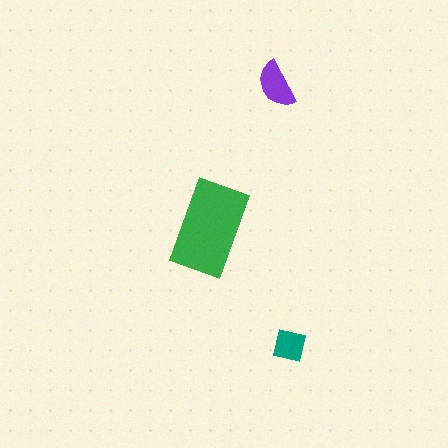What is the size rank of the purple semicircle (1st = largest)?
2nd.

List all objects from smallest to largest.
The teal square, the purple semicircle, the green rectangle.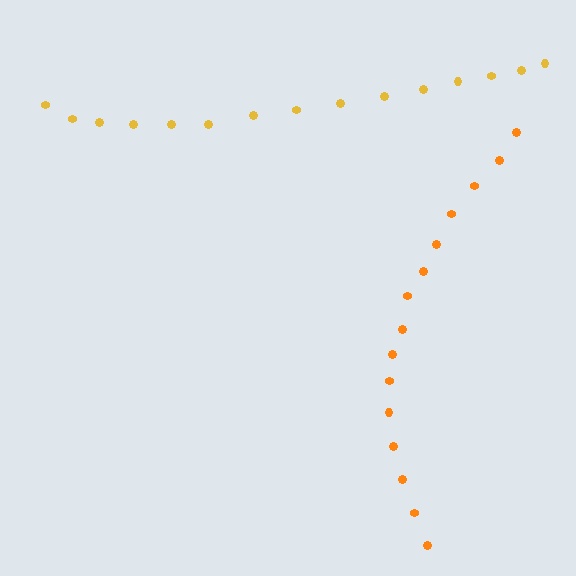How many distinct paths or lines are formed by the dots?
There are 2 distinct paths.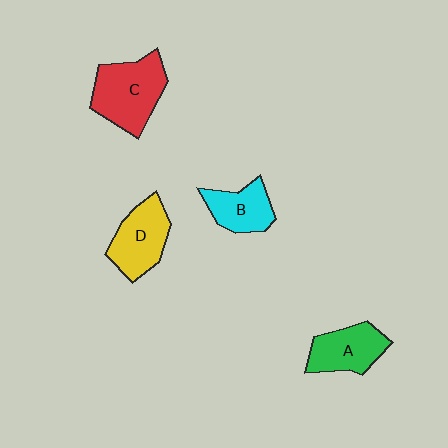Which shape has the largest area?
Shape C (red).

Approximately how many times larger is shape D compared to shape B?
Approximately 1.3 times.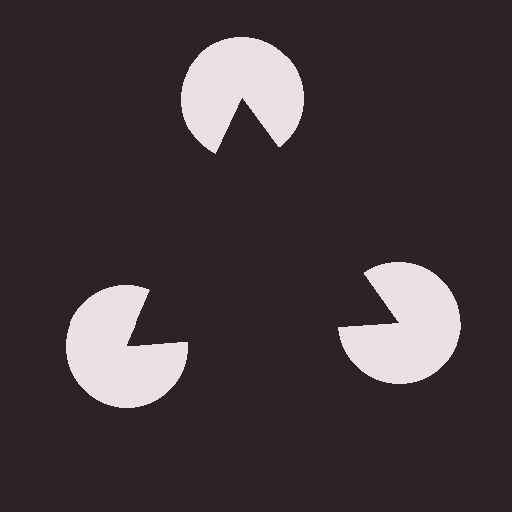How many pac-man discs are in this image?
There are 3 — one at each vertex of the illusory triangle.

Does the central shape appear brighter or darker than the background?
It typically appears slightly darker than the background, even though no actual brightness change is drawn.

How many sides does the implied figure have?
3 sides.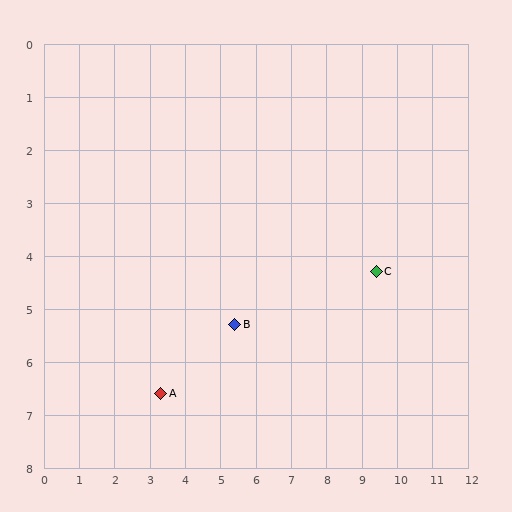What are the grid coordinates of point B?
Point B is at approximately (5.4, 5.3).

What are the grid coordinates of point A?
Point A is at approximately (3.3, 6.6).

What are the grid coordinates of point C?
Point C is at approximately (9.4, 4.3).